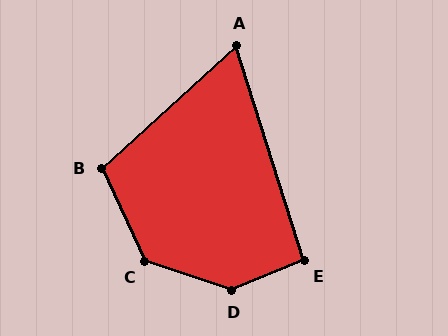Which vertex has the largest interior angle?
D, at approximately 139 degrees.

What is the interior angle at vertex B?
Approximately 107 degrees (obtuse).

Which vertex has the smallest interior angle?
A, at approximately 65 degrees.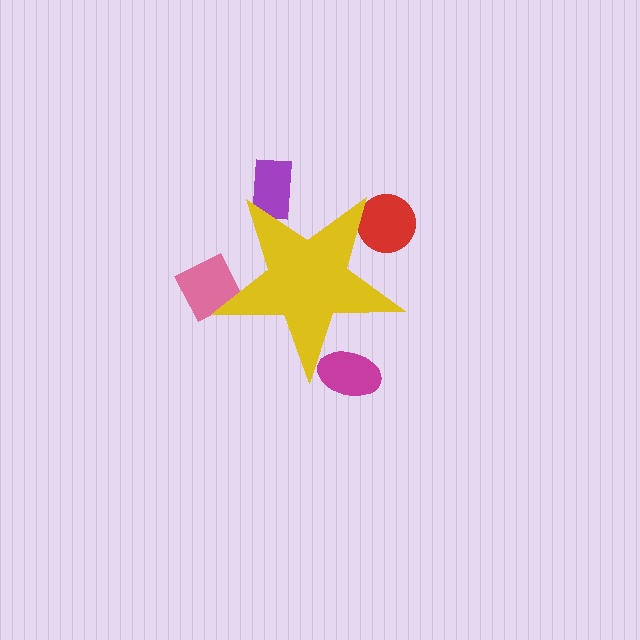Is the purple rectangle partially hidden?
Yes, the purple rectangle is partially hidden behind the yellow star.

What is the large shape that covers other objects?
A yellow star.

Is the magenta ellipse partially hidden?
Yes, the magenta ellipse is partially hidden behind the yellow star.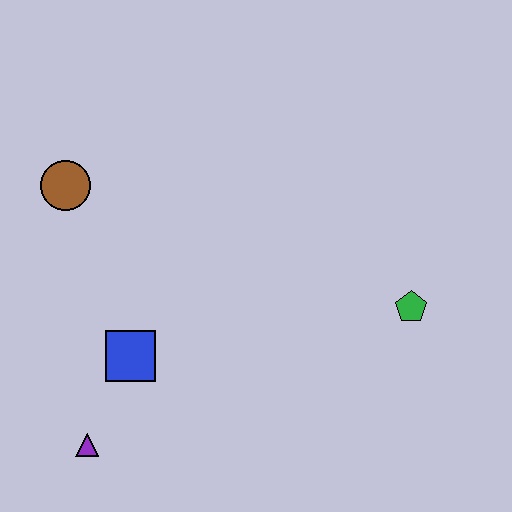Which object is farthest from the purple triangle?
The green pentagon is farthest from the purple triangle.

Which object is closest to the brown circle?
The blue square is closest to the brown circle.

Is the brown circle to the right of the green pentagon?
No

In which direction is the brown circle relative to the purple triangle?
The brown circle is above the purple triangle.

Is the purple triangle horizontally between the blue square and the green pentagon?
No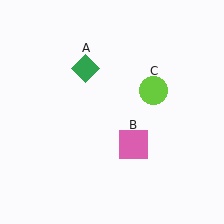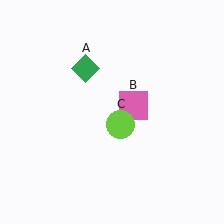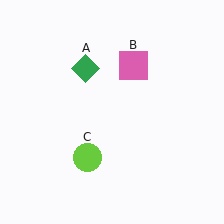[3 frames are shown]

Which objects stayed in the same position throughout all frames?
Green diamond (object A) remained stationary.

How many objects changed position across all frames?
2 objects changed position: pink square (object B), lime circle (object C).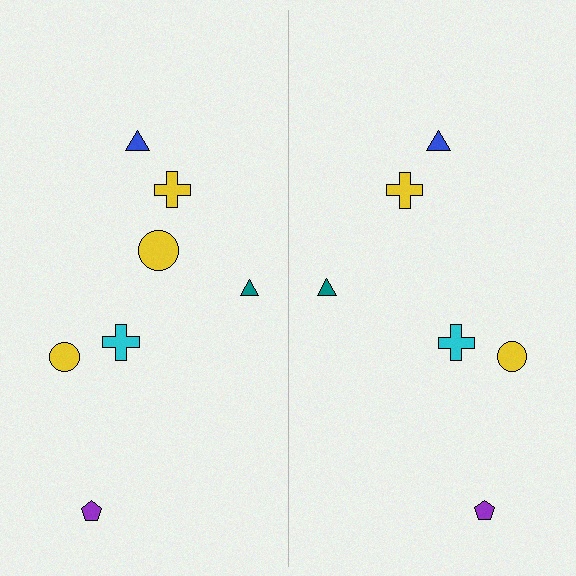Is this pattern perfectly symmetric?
No, the pattern is not perfectly symmetric. A yellow circle is missing from the right side.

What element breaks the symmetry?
A yellow circle is missing from the right side.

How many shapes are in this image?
There are 13 shapes in this image.